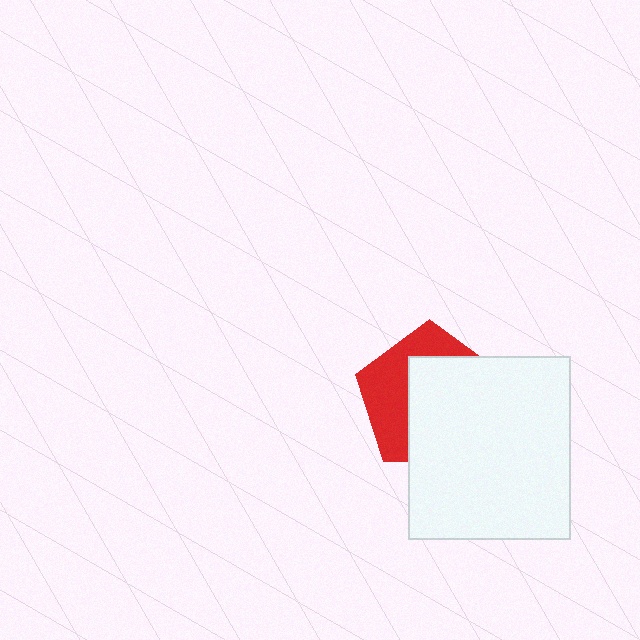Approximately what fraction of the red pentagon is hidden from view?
Roughly 60% of the red pentagon is hidden behind the white rectangle.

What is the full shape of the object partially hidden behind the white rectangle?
The partially hidden object is a red pentagon.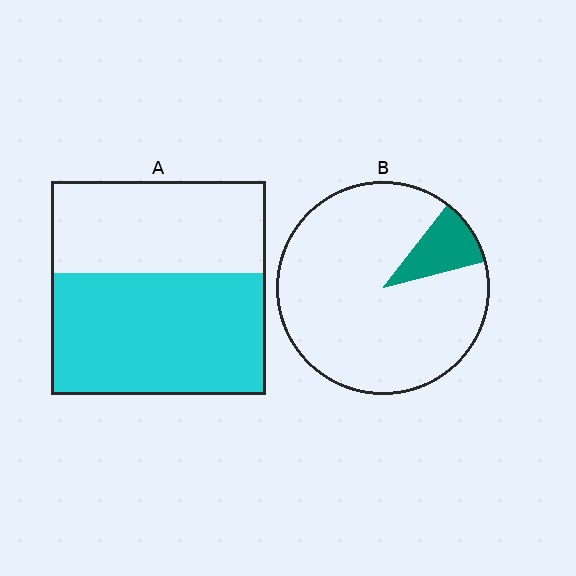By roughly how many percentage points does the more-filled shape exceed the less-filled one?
By roughly 45 percentage points (A over B).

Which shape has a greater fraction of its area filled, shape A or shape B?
Shape A.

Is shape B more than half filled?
No.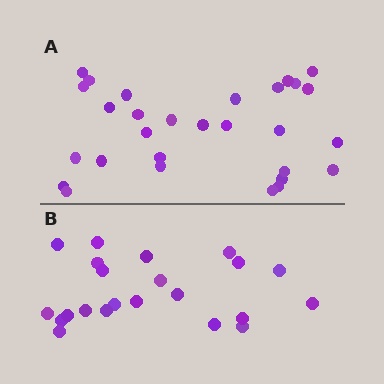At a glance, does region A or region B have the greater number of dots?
Region A (the top region) has more dots.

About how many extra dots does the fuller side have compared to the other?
Region A has roughly 8 or so more dots than region B.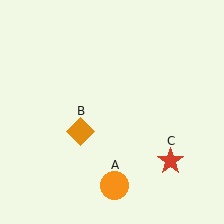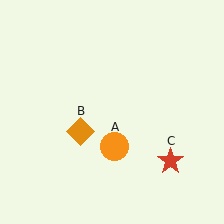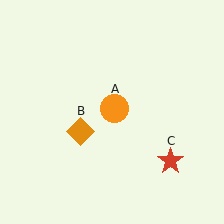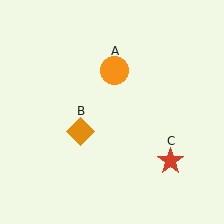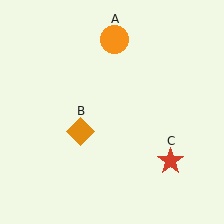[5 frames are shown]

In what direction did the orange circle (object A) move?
The orange circle (object A) moved up.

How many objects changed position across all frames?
1 object changed position: orange circle (object A).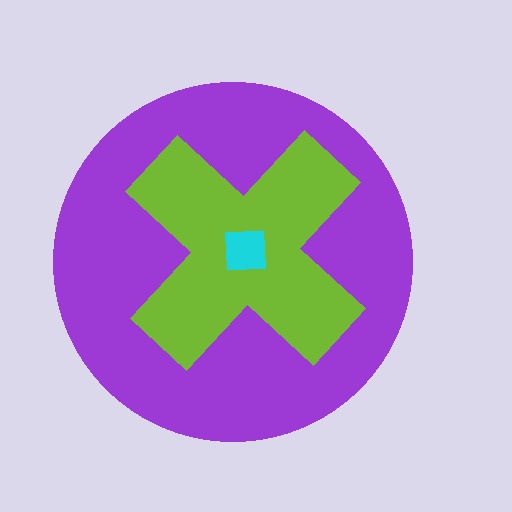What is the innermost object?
The cyan square.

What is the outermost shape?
The purple circle.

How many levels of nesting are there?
3.